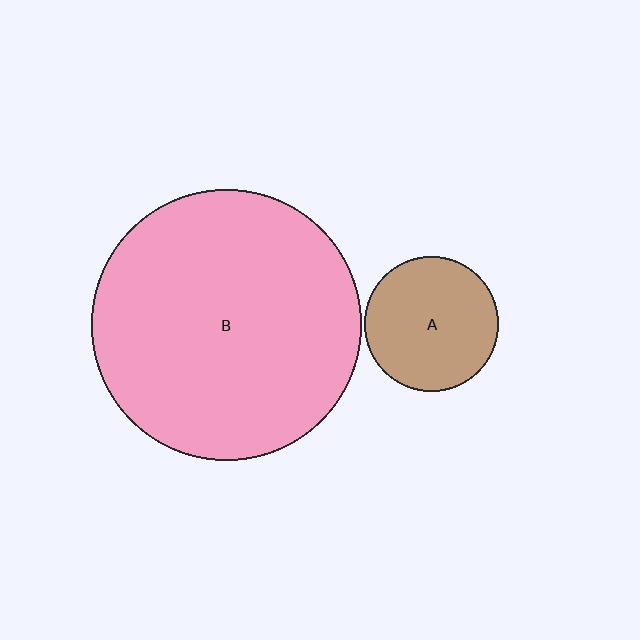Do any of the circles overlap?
No, none of the circles overlap.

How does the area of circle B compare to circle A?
Approximately 4.0 times.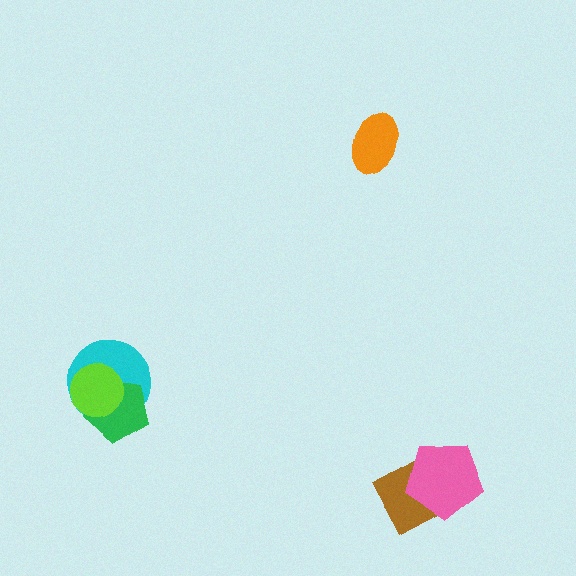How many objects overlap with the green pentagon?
2 objects overlap with the green pentagon.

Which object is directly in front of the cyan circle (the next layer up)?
The green pentagon is directly in front of the cyan circle.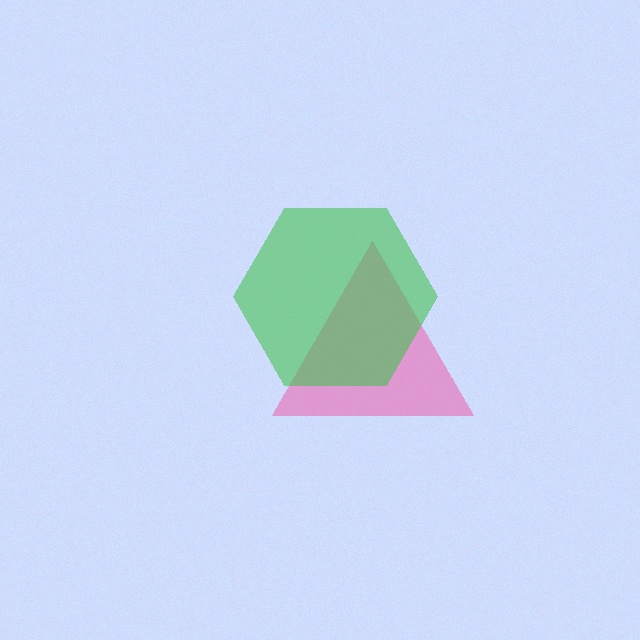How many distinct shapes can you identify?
There are 2 distinct shapes: a pink triangle, a green hexagon.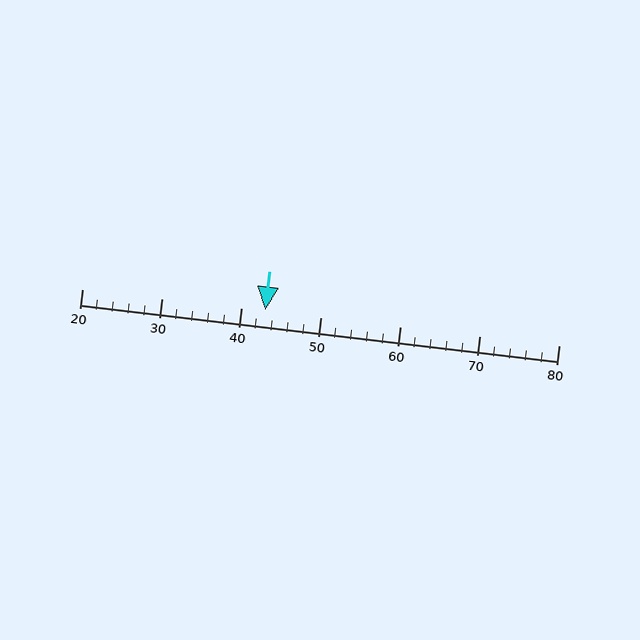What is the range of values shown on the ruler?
The ruler shows values from 20 to 80.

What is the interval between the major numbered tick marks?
The major tick marks are spaced 10 units apart.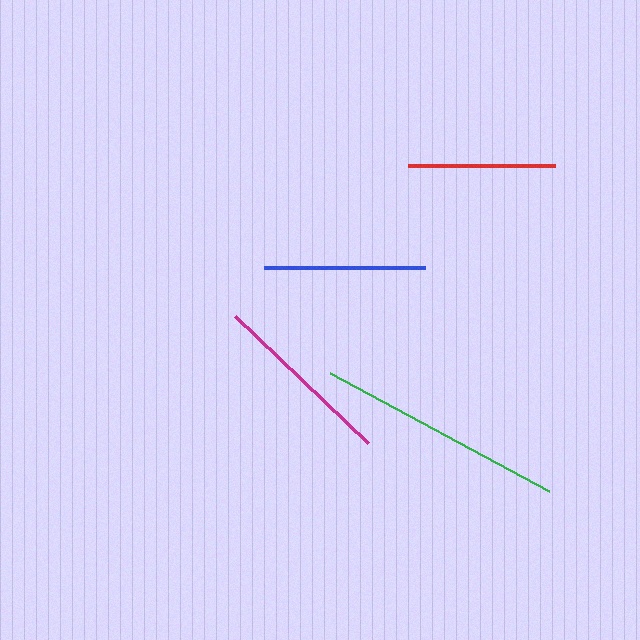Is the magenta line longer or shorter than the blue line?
The magenta line is longer than the blue line.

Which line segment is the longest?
The green line is the longest at approximately 249 pixels.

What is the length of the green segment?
The green segment is approximately 249 pixels long.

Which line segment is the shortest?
The red line is the shortest at approximately 146 pixels.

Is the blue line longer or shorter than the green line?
The green line is longer than the blue line.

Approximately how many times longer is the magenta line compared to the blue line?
The magenta line is approximately 1.1 times the length of the blue line.